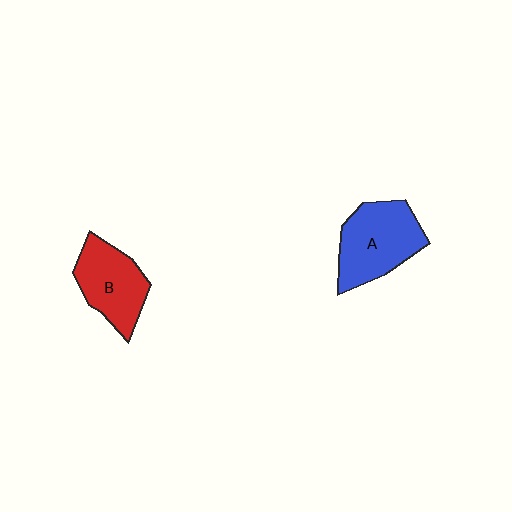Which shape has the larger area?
Shape A (blue).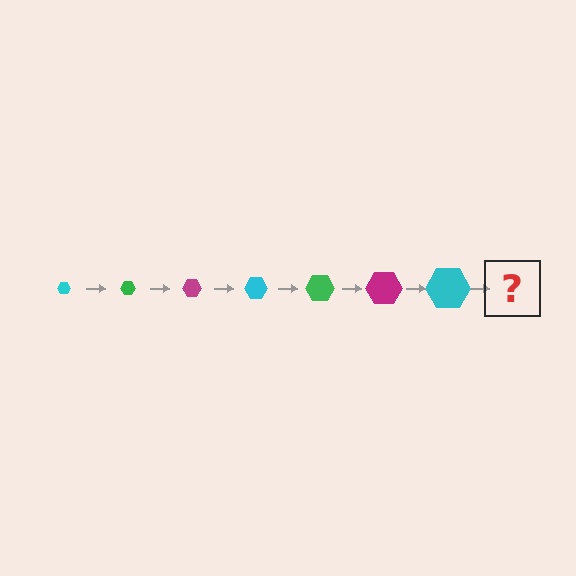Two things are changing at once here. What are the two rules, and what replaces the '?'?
The two rules are that the hexagon grows larger each step and the color cycles through cyan, green, and magenta. The '?' should be a green hexagon, larger than the previous one.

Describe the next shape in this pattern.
It should be a green hexagon, larger than the previous one.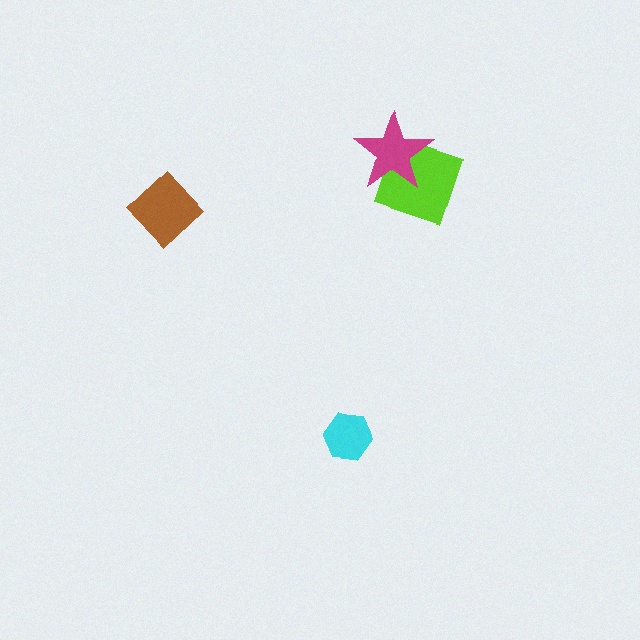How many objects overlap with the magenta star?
1 object overlaps with the magenta star.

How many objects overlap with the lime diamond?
1 object overlaps with the lime diamond.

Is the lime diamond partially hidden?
Yes, it is partially covered by another shape.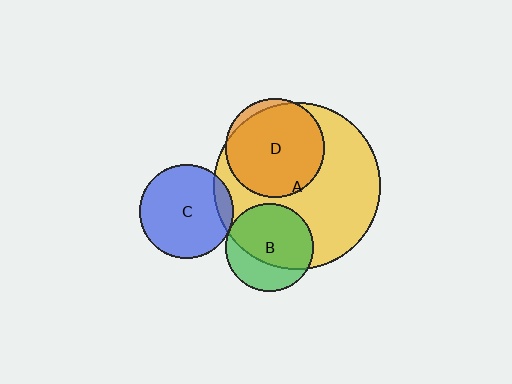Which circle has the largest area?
Circle A (yellow).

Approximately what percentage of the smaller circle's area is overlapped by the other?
Approximately 10%.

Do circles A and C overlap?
Yes.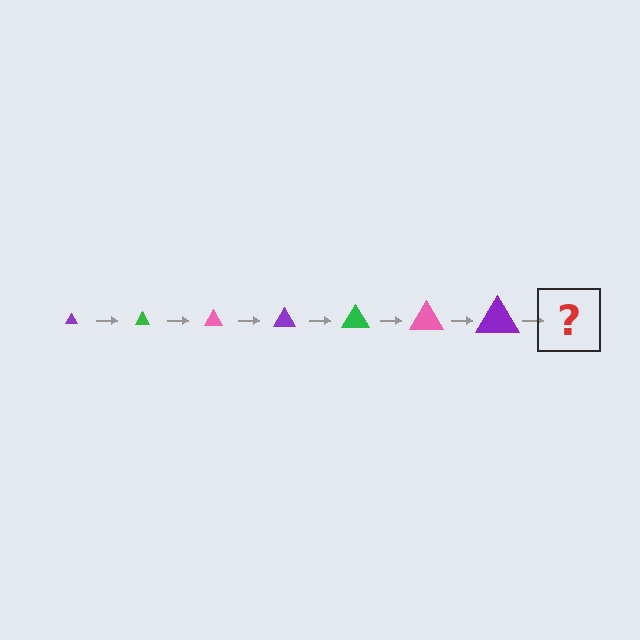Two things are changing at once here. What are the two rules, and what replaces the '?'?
The two rules are that the triangle grows larger each step and the color cycles through purple, green, and pink. The '?' should be a green triangle, larger than the previous one.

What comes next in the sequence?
The next element should be a green triangle, larger than the previous one.